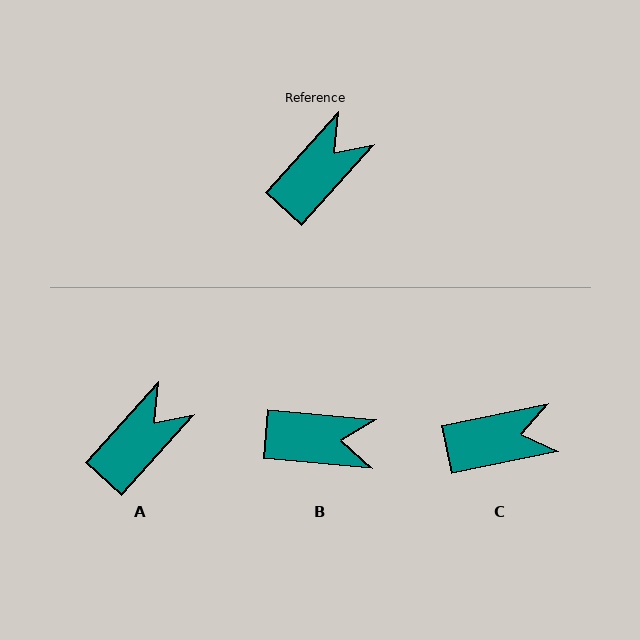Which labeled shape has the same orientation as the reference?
A.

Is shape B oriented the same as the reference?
No, it is off by about 53 degrees.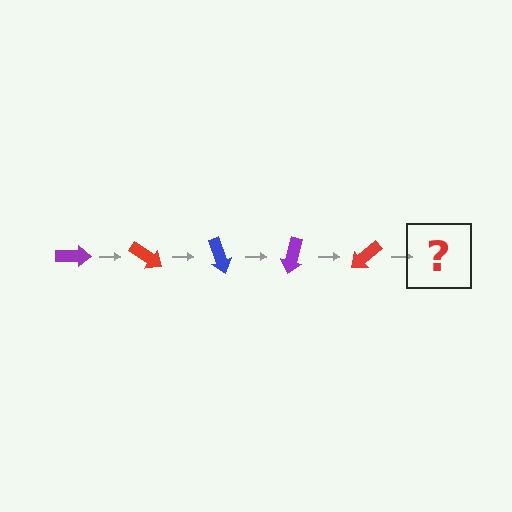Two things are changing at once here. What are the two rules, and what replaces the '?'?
The two rules are that it rotates 35 degrees each step and the color cycles through purple, red, and blue. The '?' should be a blue arrow, rotated 175 degrees from the start.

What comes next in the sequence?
The next element should be a blue arrow, rotated 175 degrees from the start.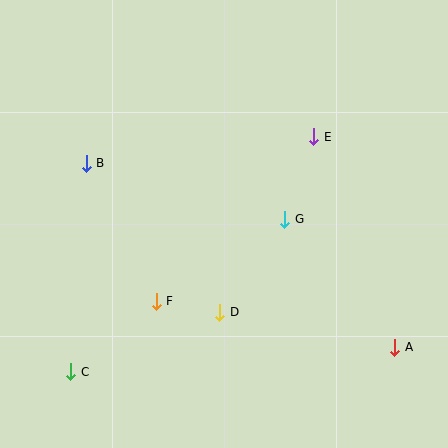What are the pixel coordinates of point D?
Point D is at (220, 312).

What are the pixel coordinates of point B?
Point B is at (86, 163).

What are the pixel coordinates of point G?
Point G is at (285, 219).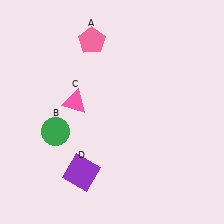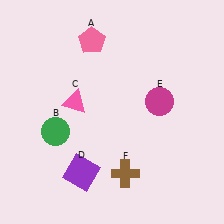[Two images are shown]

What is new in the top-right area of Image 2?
A magenta circle (E) was added in the top-right area of Image 2.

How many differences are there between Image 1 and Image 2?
There are 2 differences between the two images.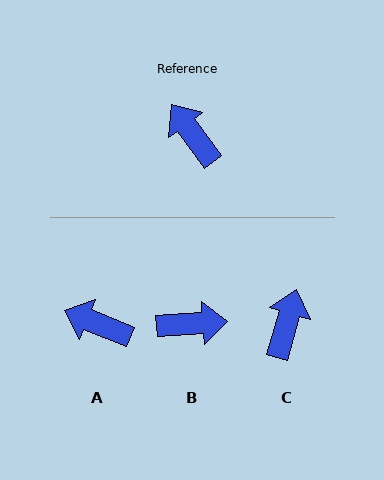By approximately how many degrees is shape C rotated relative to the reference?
Approximately 52 degrees clockwise.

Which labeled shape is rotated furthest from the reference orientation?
B, about 122 degrees away.